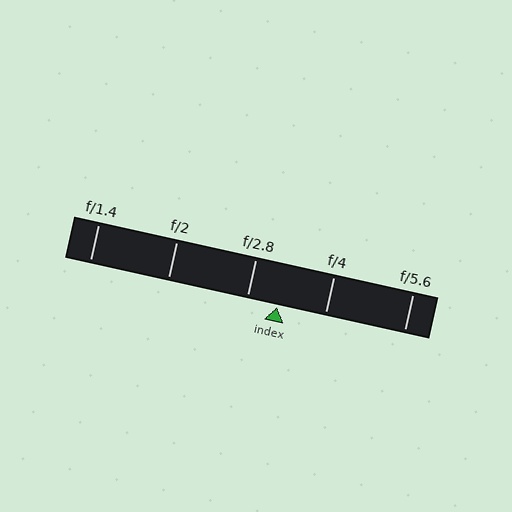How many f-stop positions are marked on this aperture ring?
There are 5 f-stop positions marked.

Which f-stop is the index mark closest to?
The index mark is closest to f/2.8.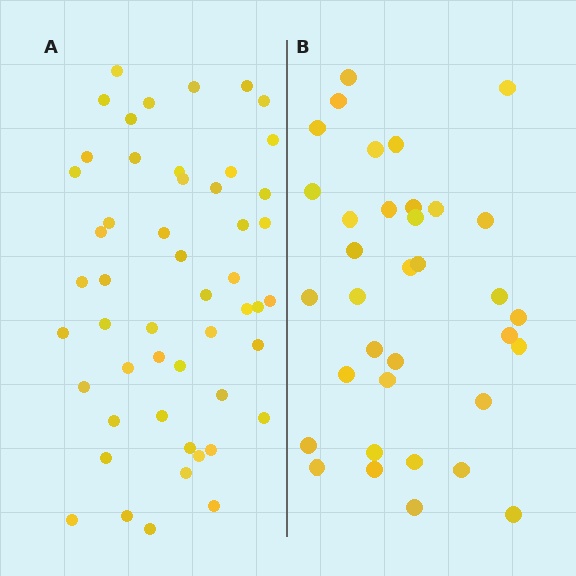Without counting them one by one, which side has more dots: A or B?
Region A (the left region) has more dots.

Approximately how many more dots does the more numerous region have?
Region A has approximately 15 more dots than region B.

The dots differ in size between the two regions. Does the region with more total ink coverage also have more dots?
No. Region B has more total ink coverage because its dots are larger, but region A actually contains more individual dots. Total area can be misleading — the number of items is what matters here.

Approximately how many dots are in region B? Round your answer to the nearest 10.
About 40 dots. (The exact count is 35, which rounds to 40.)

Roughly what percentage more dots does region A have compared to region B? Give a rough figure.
About 45% more.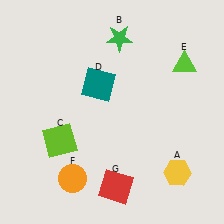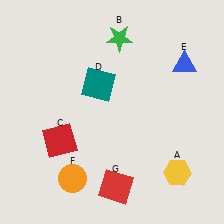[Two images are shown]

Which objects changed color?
C changed from lime to red. E changed from lime to blue.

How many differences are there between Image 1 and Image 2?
There are 2 differences between the two images.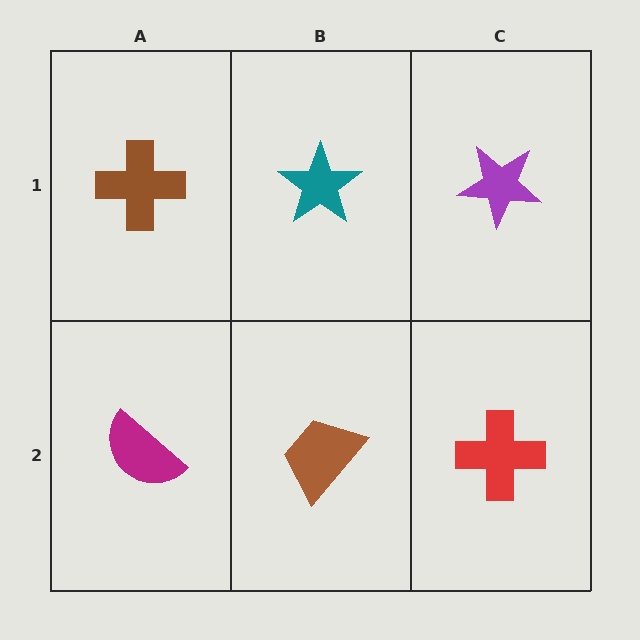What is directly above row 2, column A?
A brown cross.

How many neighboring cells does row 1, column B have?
3.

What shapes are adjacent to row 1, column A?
A magenta semicircle (row 2, column A), a teal star (row 1, column B).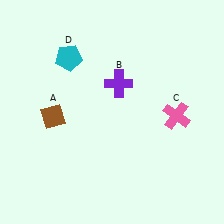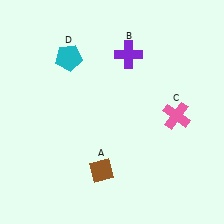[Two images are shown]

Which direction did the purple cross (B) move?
The purple cross (B) moved up.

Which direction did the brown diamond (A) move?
The brown diamond (A) moved down.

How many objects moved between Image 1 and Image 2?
2 objects moved between the two images.